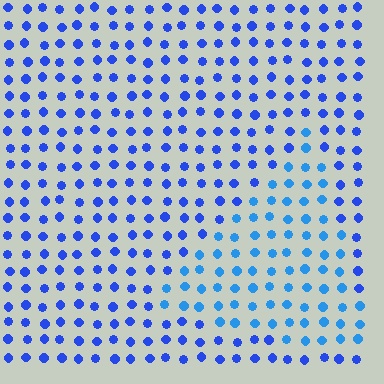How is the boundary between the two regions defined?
The boundary is defined purely by a slight shift in hue (about 24 degrees). Spacing, size, and orientation are identical on both sides.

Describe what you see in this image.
The image is filled with small blue elements in a uniform arrangement. A triangle-shaped region is visible where the elements are tinted to a slightly different hue, forming a subtle color boundary.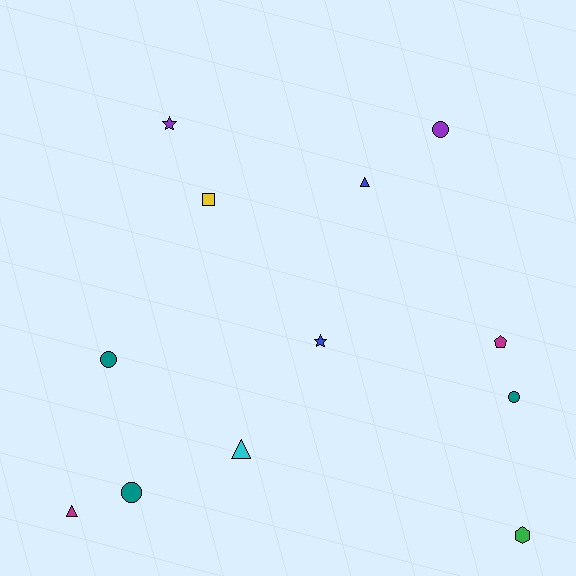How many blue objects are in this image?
There are 2 blue objects.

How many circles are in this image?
There are 4 circles.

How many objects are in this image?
There are 12 objects.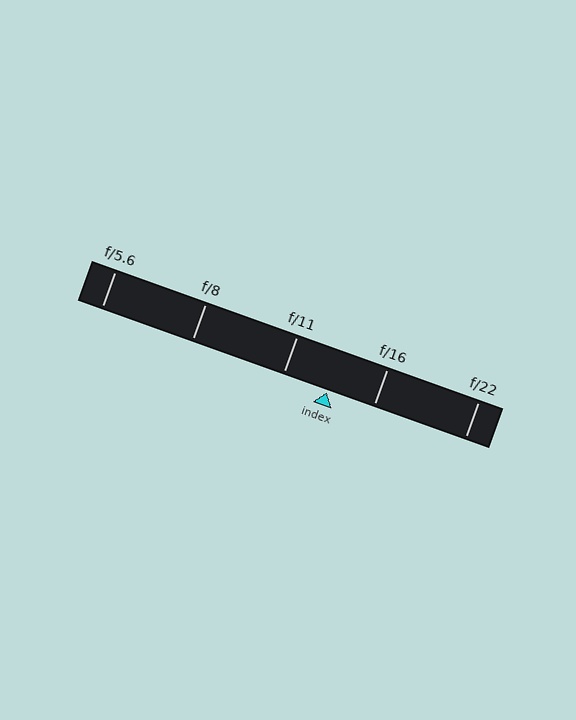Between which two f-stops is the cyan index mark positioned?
The index mark is between f/11 and f/16.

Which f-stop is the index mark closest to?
The index mark is closest to f/11.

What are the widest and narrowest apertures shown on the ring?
The widest aperture shown is f/5.6 and the narrowest is f/22.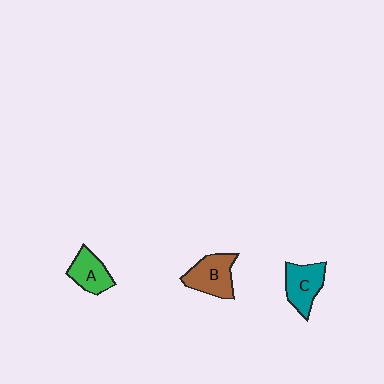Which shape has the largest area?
Shape B (brown).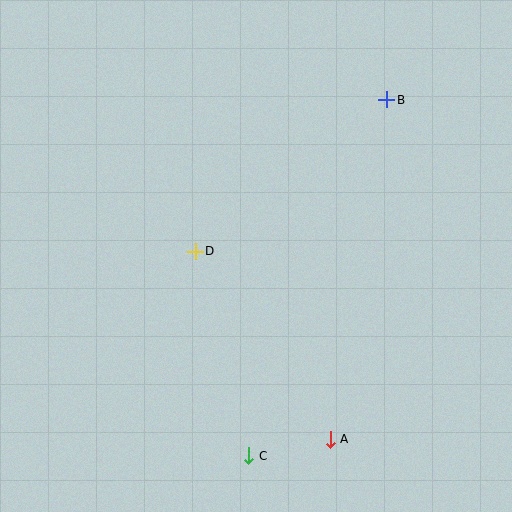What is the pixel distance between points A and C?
The distance between A and C is 83 pixels.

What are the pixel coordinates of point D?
Point D is at (195, 251).